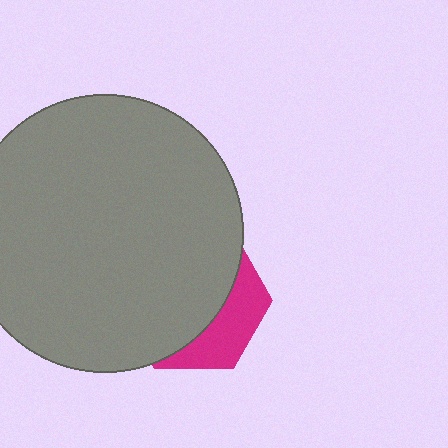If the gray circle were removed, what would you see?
You would see the complete magenta hexagon.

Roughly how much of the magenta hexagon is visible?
A small part of it is visible (roughly 31%).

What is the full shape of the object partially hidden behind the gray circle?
The partially hidden object is a magenta hexagon.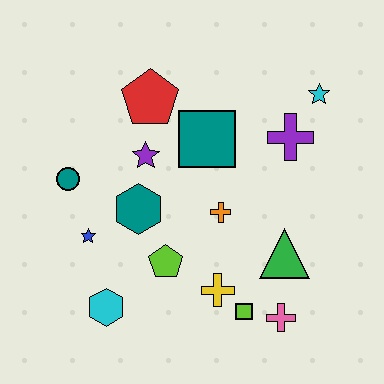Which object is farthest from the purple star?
The pink cross is farthest from the purple star.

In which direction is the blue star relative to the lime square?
The blue star is to the left of the lime square.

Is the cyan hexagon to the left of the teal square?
Yes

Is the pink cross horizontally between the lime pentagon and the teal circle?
No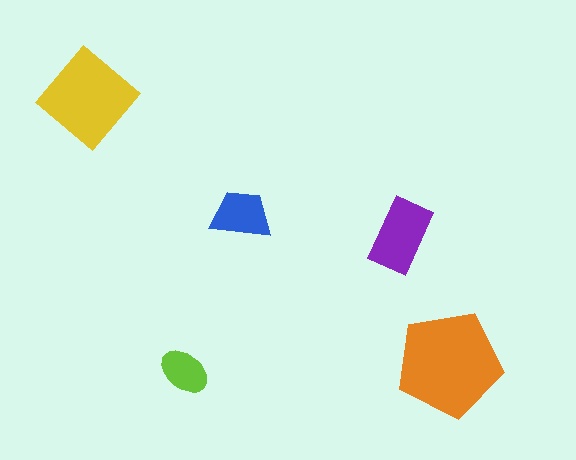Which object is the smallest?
The lime ellipse.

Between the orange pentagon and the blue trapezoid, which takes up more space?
The orange pentagon.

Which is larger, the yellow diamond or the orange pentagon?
The orange pentagon.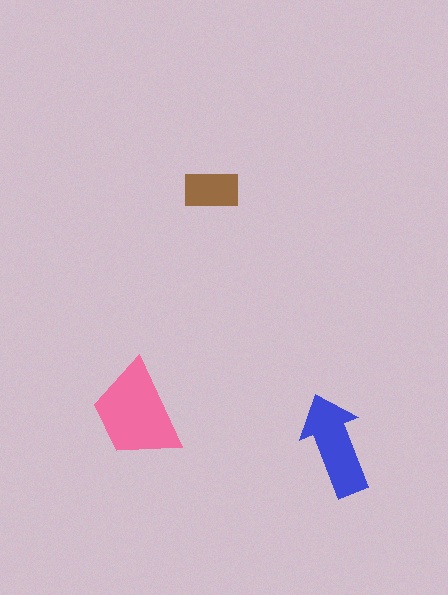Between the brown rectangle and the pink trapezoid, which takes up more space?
The pink trapezoid.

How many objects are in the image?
There are 3 objects in the image.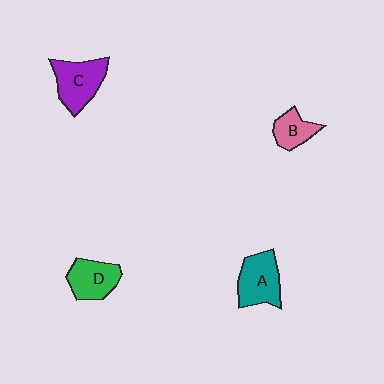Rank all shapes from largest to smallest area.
From largest to smallest: C (purple), A (teal), D (green), B (pink).